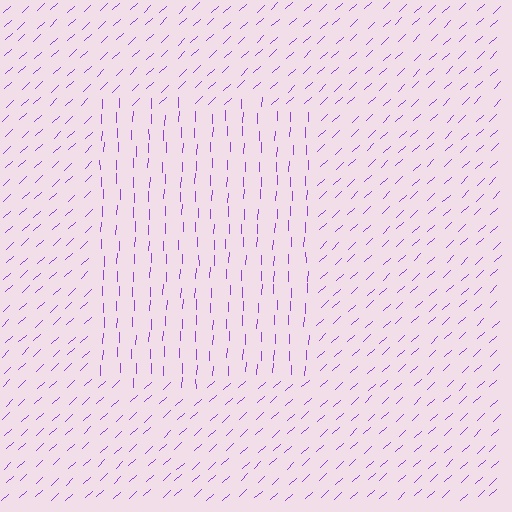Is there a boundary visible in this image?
Yes, there is a texture boundary formed by a change in line orientation.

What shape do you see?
I see a rectangle.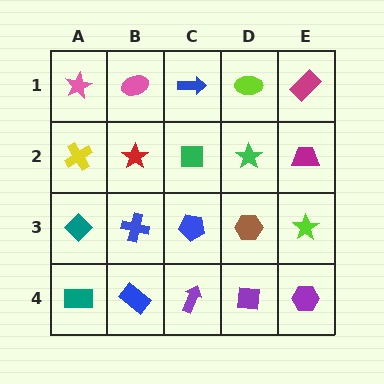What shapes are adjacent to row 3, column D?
A green star (row 2, column D), a purple square (row 4, column D), a blue pentagon (row 3, column C), a lime star (row 3, column E).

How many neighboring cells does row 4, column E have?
2.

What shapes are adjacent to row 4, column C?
A blue pentagon (row 3, column C), a blue rectangle (row 4, column B), a purple square (row 4, column D).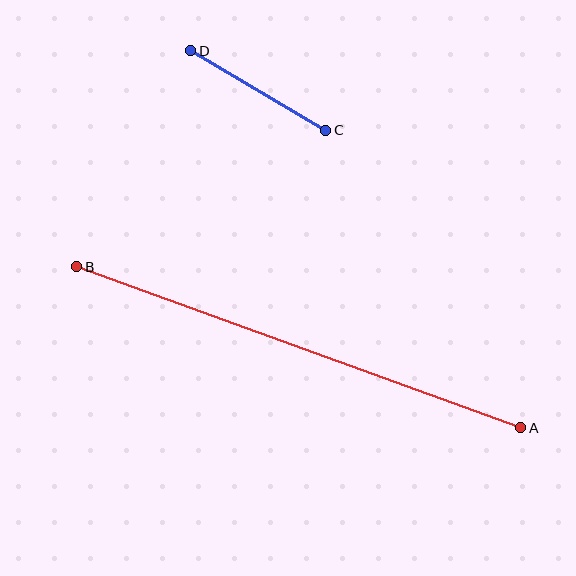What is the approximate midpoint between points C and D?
The midpoint is at approximately (258, 91) pixels.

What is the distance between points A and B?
The distance is approximately 472 pixels.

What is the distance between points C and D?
The distance is approximately 156 pixels.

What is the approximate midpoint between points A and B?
The midpoint is at approximately (299, 347) pixels.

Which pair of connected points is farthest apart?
Points A and B are farthest apart.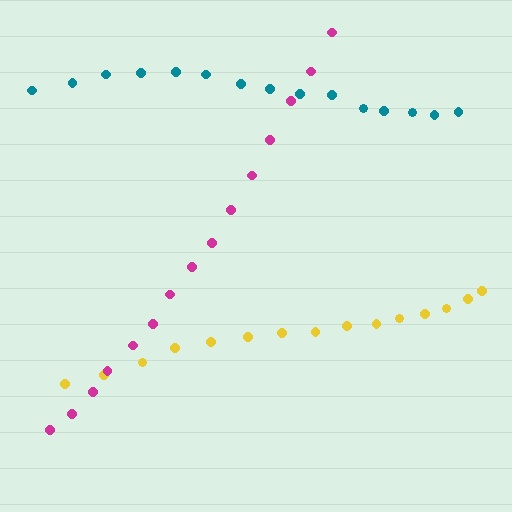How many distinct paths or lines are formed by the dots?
There are 3 distinct paths.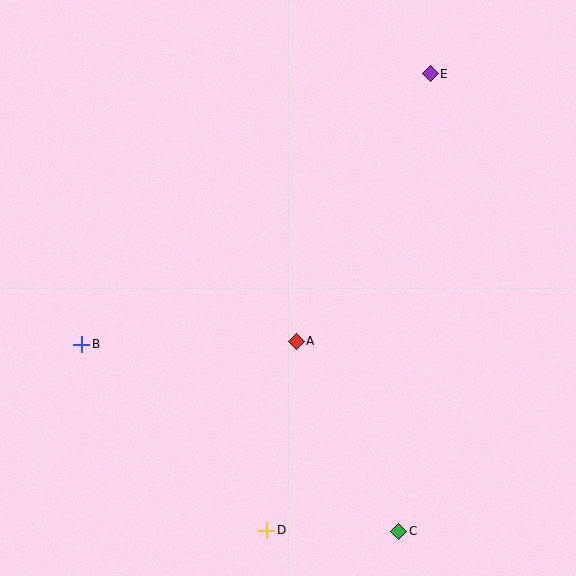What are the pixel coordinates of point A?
Point A is at (296, 341).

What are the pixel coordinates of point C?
Point C is at (399, 531).